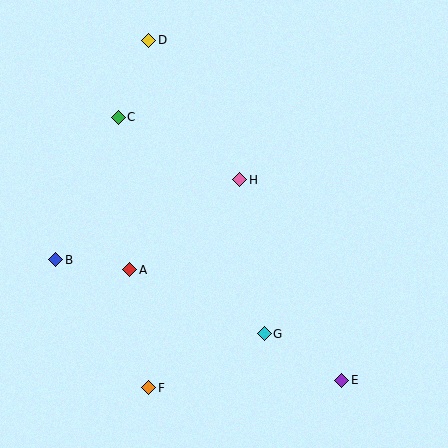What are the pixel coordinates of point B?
Point B is at (56, 260).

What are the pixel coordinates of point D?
Point D is at (149, 40).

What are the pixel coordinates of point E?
Point E is at (342, 380).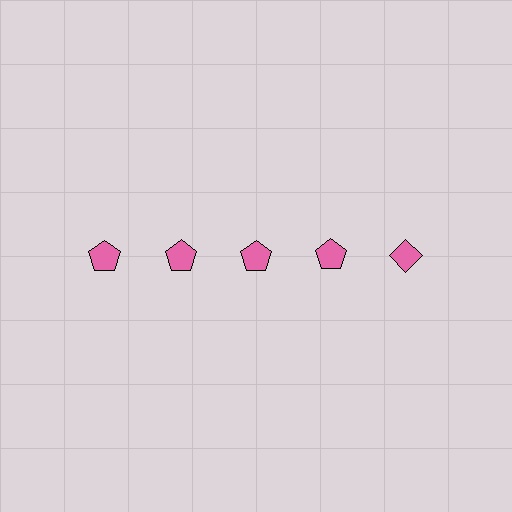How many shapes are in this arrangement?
There are 5 shapes arranged in a grid pattern.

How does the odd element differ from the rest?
It has a different shape: diamond instead of pentagon.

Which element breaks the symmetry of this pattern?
The pink diamond in the top row, rightmost column breaks the symmetry. All other shapes are pink pentagons.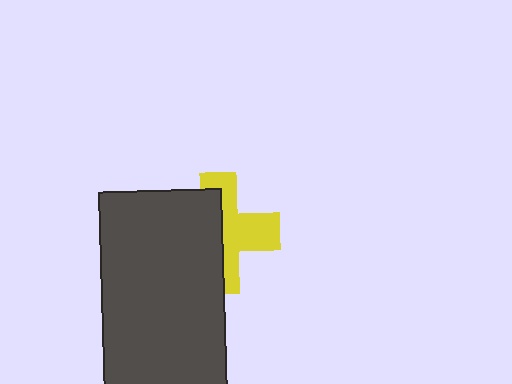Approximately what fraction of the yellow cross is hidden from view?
Roughly 50% of the yellow cross is hidden behind the dark gray rectangle.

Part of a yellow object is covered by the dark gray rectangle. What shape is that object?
It is a cross.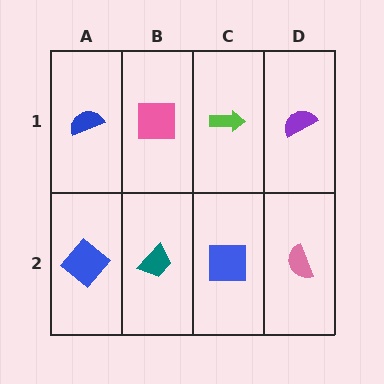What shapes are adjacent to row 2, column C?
A lime arrow (row 1, column C), a teal trapezoid (row 2, column B), a pink semicircle (row 2, column D).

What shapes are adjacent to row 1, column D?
A pink semicircle (row 2, column D), a lime arrow (row 1, column C).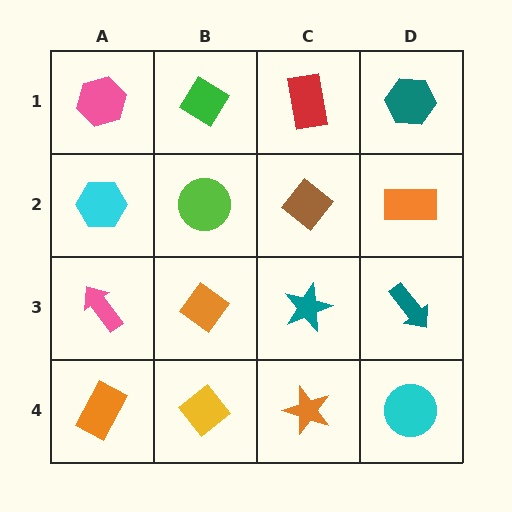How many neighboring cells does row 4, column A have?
2.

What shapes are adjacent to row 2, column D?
A teal hexagon (row 1, column D), a teal arrow (row 3, column D), a brown diamond (row 2, column C).